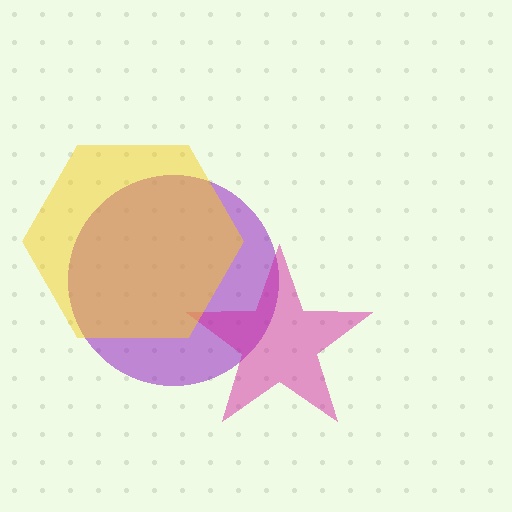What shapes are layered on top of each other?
The layered shapes are: a purple circle, a magenta star, a yellow hexagon.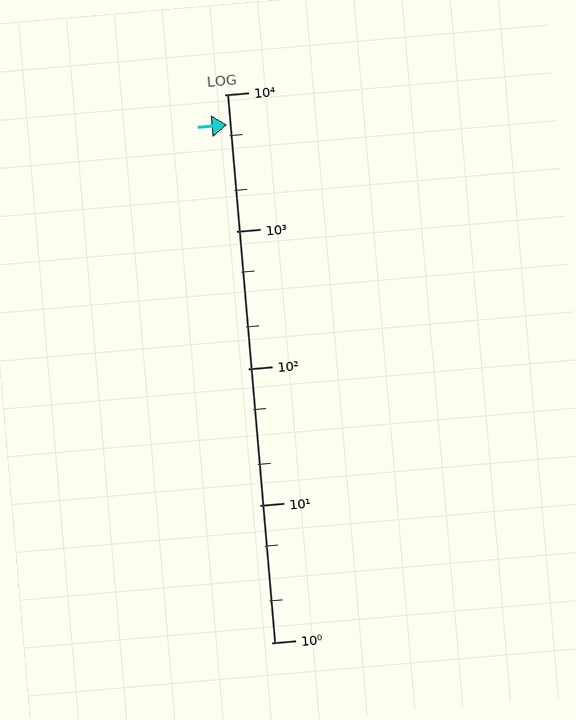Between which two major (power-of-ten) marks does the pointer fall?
The pointer is between 1000 and 10000.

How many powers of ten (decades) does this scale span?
The scale spans 4 decades, from 1 to 10000.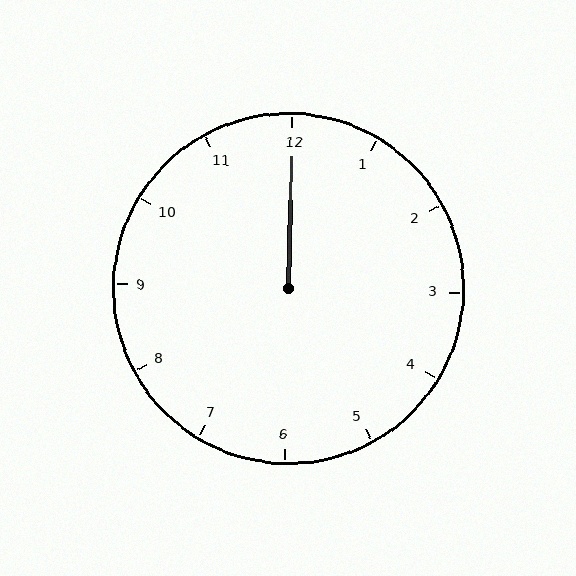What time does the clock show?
12:00.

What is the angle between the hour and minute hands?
Approximately 0 degrees.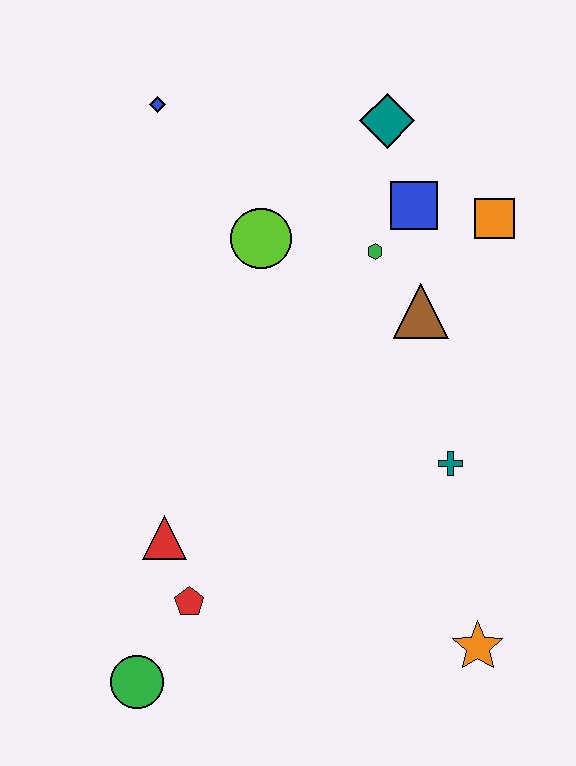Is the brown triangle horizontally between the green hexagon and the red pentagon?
No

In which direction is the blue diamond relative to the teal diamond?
The blue diamond is to the left of the teal diamond.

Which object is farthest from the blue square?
The green circle is farthest from the blue square.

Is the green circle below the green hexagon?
Yes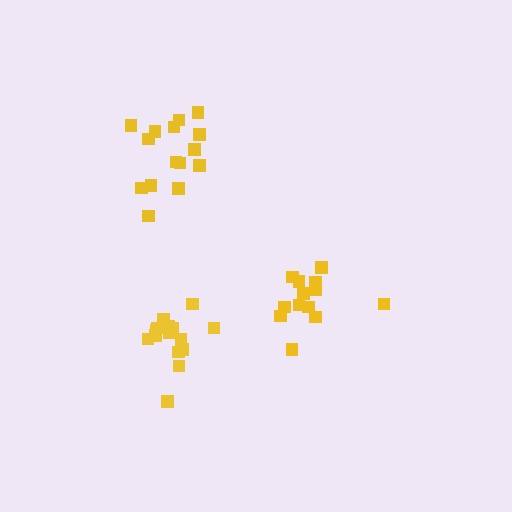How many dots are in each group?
Group 1: 15 dots, Group 2: 15 dots, Group 3: 13 dots (43 total).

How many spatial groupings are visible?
There are 3 spatial groupings.